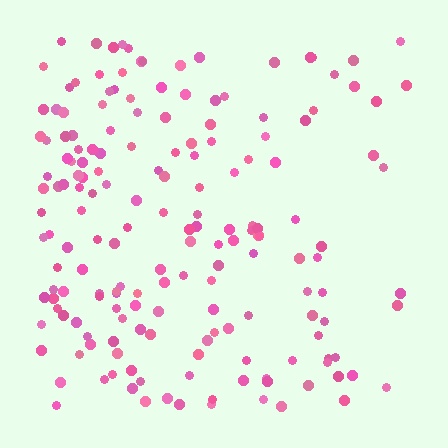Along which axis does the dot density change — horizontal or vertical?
Horizontal.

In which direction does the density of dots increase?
From right to left, with the left side densest.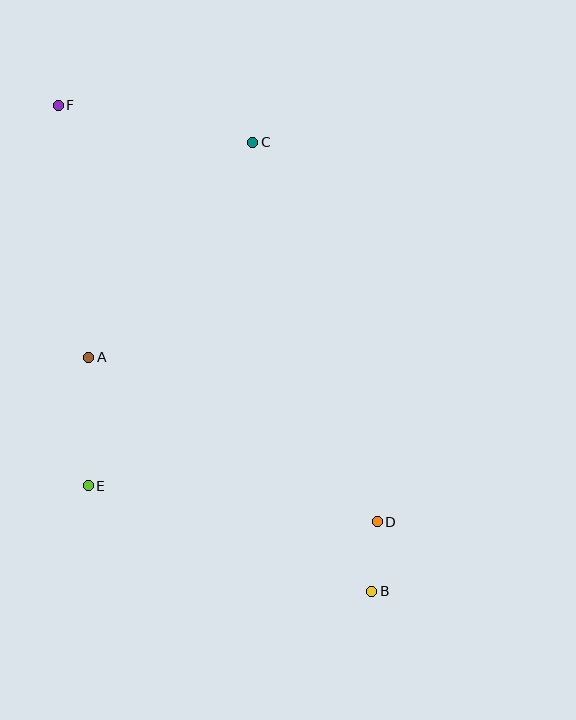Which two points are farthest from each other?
Points B and F are farthest from each other.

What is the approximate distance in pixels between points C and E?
The distance between C and E is approximately 381 pixels.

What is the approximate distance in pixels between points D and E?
The distance between D and E is approximately 291 pixels.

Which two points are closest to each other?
Points B and D are closest to each other.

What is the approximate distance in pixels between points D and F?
The distance between D and F is approximately 524 pixels.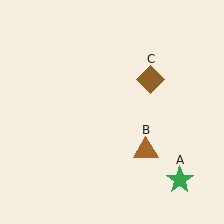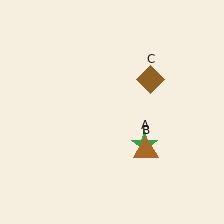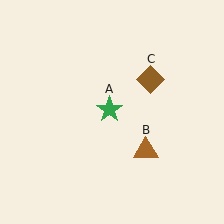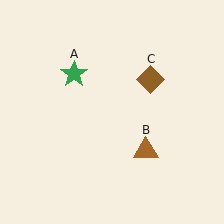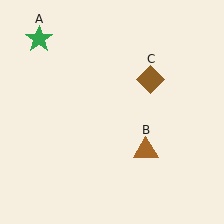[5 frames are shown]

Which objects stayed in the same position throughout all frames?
Brown triangle (object B) and brown diamond (object C) remained stationary.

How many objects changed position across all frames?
1 object changed position: green star (object A).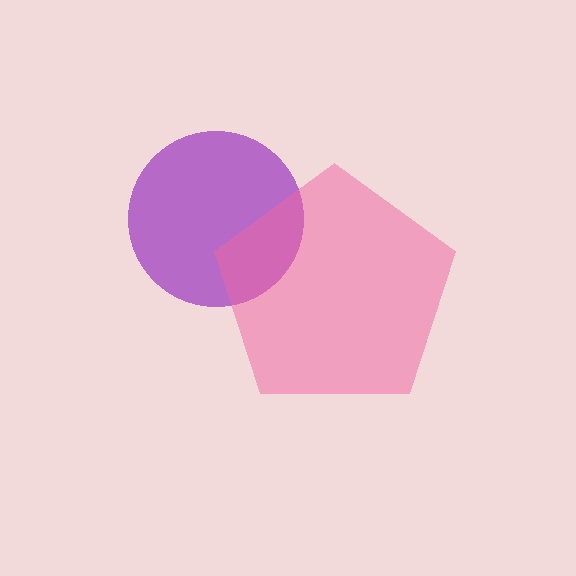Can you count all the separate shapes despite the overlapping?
Yes, there are 2 separate shapes.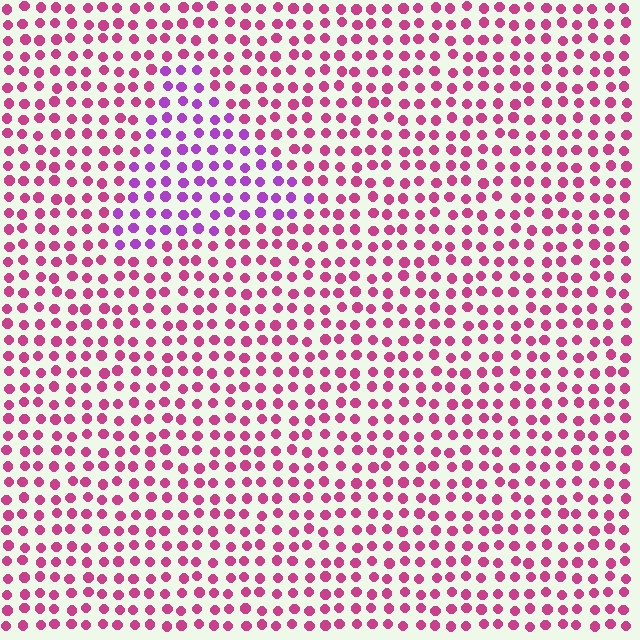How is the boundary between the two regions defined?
The boundary is defined purely by a slight shift in hue (about 40 degrees). Spacing, size, and orientation are identical on both sides.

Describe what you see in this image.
The image is filled with small magenta elements in a uniform arrangement. A triangle-shaped region is visible where the elements are tinted to a slightly different hue, forming a subtle color boundary.